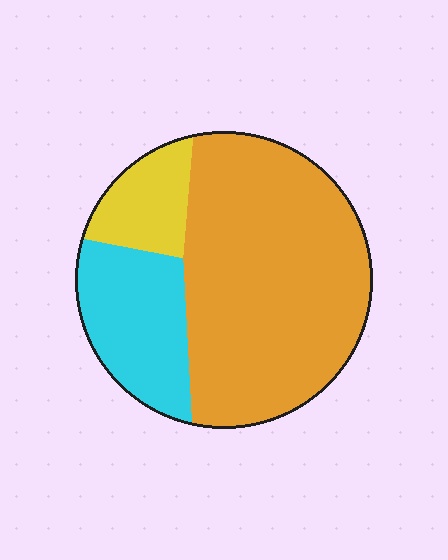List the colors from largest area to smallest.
From largest to smallest: orange, cyan, yellow.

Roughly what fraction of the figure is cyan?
Cyan covers roughly 20% of the figure.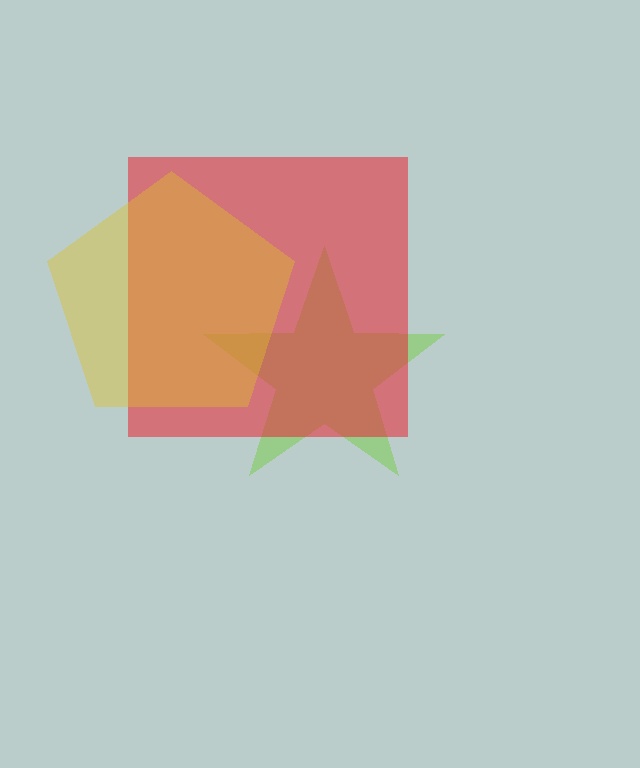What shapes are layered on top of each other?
The layered shapes are: a lime star, a red square, a yellow pentagon.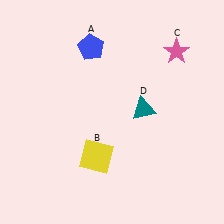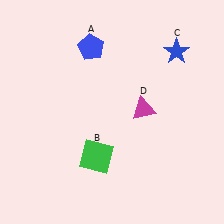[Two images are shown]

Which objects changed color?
B changed from yellow to green. C changed from pink to blue. D changed from teal to magenta.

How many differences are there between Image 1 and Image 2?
There are 3 differences between the two images.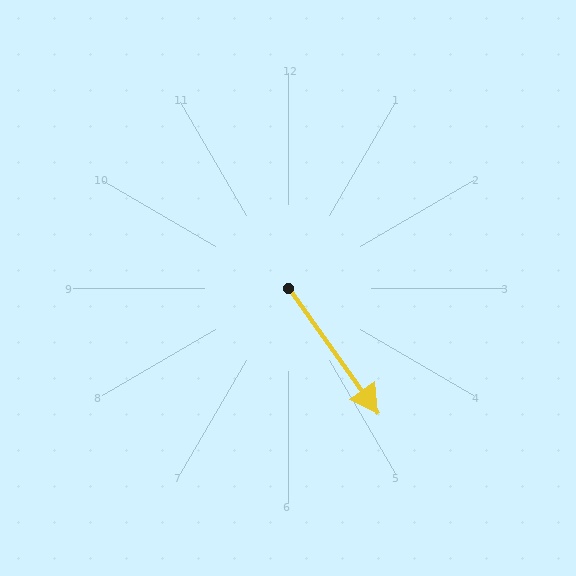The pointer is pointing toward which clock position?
Roughly 5 o'clock.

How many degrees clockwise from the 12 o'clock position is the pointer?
Approximately 144 degrees.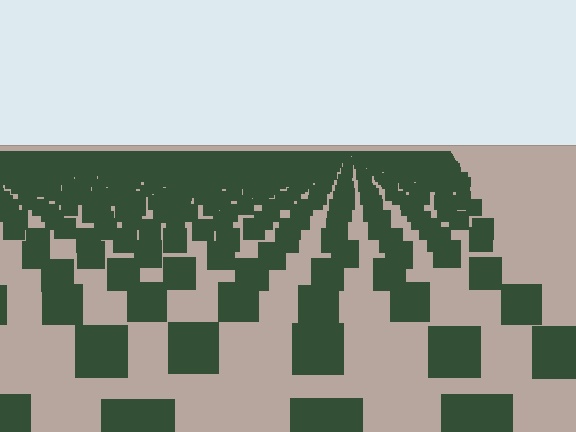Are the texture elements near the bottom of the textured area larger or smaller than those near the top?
Larger. Near the bottom, elements are closer to the viewer and appear at a bigger on-screen size.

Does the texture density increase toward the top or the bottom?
Density increases toward the top.